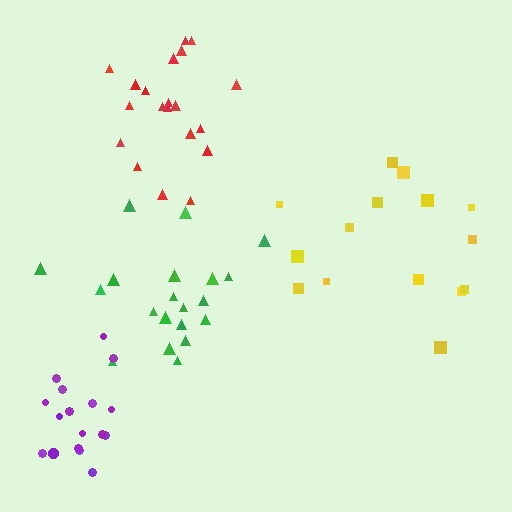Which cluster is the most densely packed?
Red.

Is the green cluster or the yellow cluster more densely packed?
Green.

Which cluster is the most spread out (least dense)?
Yellow.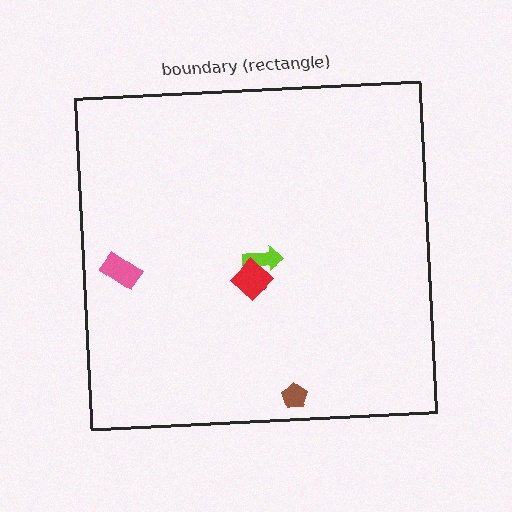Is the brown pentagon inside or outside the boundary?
Inside.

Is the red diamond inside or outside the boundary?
Inside.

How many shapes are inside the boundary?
4 inside, 0 outside.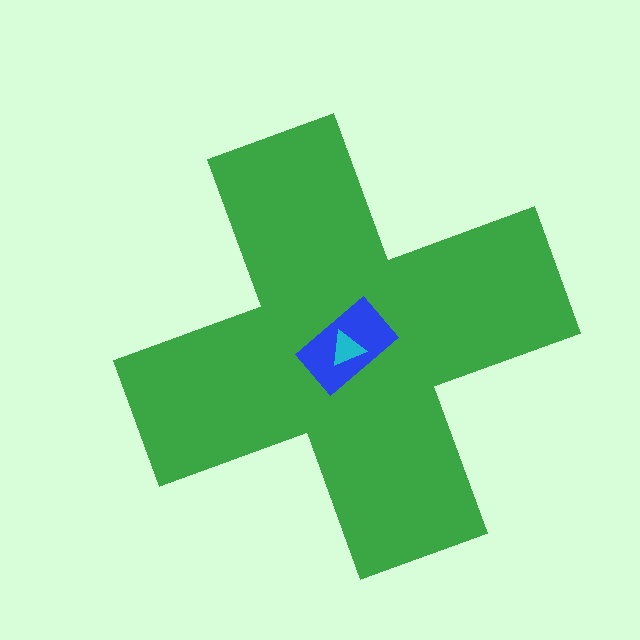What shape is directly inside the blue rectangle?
The cyan triangle.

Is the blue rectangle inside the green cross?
Yes.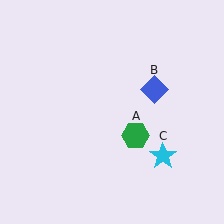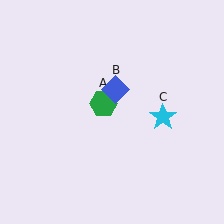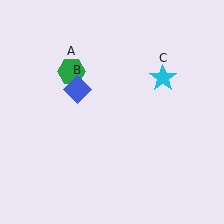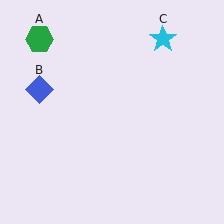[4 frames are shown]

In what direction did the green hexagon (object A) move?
The green hexagon (object A) moved up and to the left.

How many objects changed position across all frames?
3 objects changed position: green hexagon (object A), blue diamond (object B), cyan star (object C).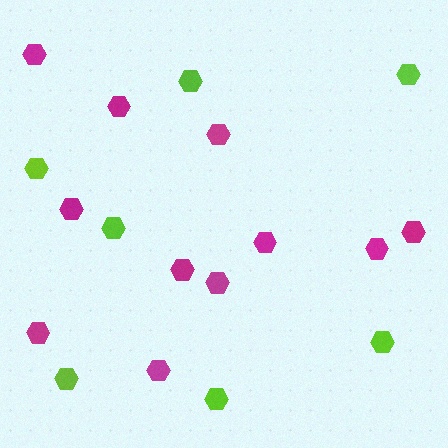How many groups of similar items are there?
There are 2 groups: one group of magenta hexagons (11) and one group of lime hexagons (7).